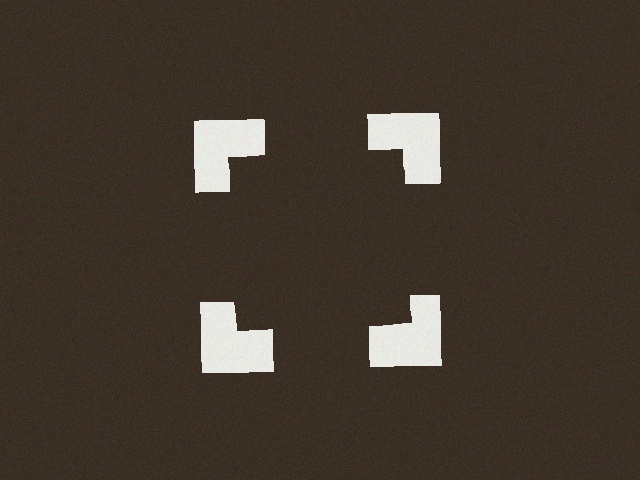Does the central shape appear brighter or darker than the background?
It typically appears slightly darker than the background, even though no actual brightness change is drawn.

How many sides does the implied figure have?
4 sides.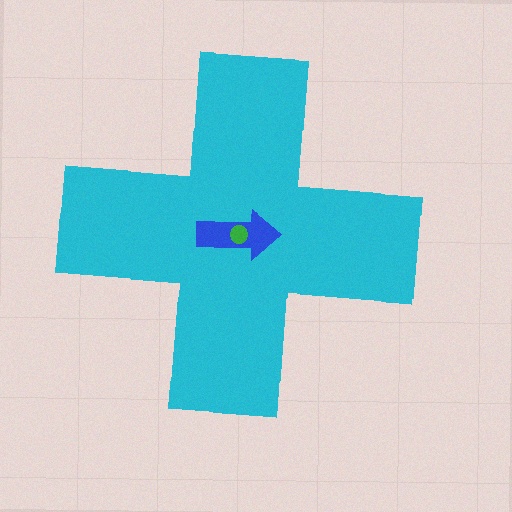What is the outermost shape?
The cyan cross.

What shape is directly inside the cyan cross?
The blue arrow.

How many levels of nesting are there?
3.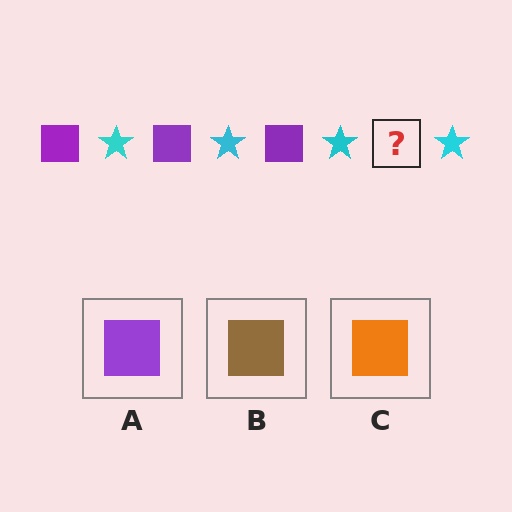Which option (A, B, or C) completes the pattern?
A.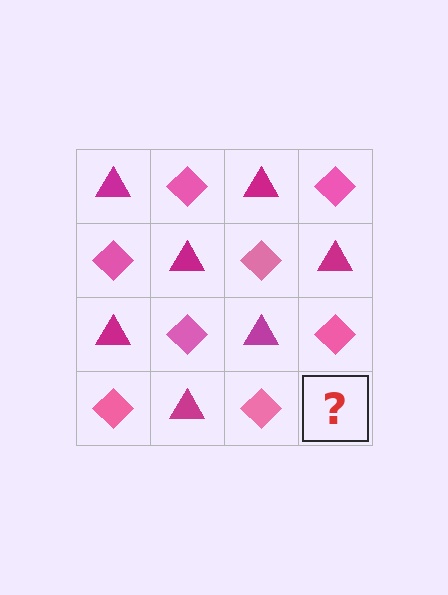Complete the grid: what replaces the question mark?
The question mark should be replaced with a magenta triangle.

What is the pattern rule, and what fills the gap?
The rule is that it alternates magenta triangle and pink diamond in a checkerboard pattern. The gap should be filled with a magenta triangle.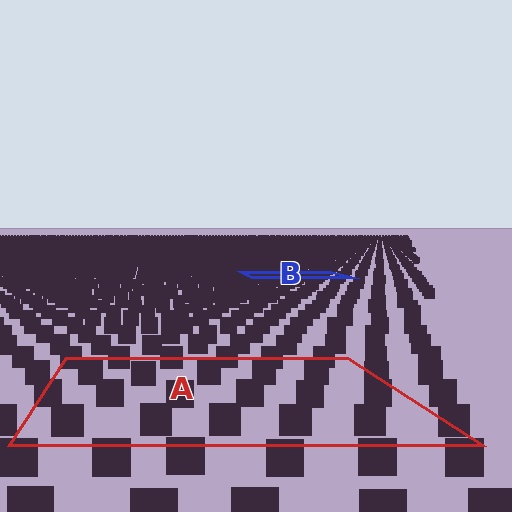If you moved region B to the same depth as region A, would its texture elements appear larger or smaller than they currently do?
They would appear larger. At a closer depth, the same texture elements are projected at a bigger on-screen size.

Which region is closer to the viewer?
Region A is closer. The texture elements there are larger and more spread out.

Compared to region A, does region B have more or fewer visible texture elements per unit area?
Region B has more texture elements per unit area — they are packed more densely because it is farther away.